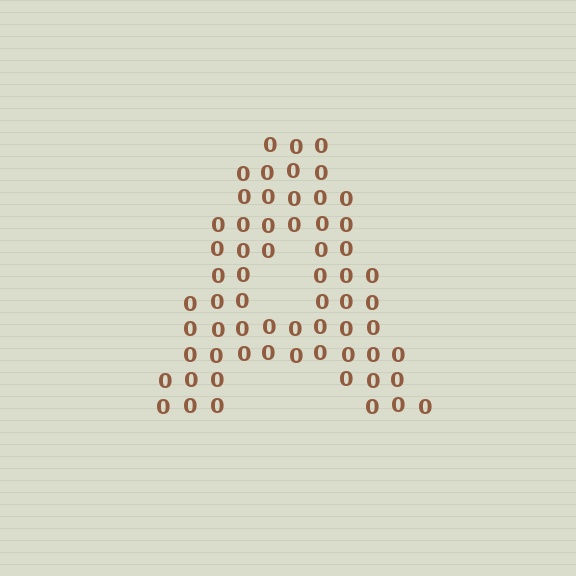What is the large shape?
The large shape is the letter A.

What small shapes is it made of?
It is made of small digit 0's.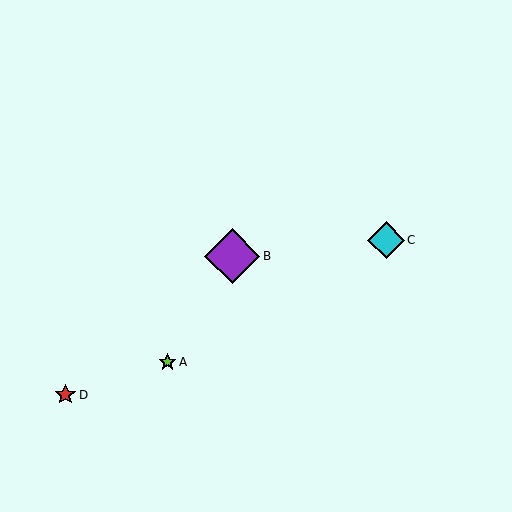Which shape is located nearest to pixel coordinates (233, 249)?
The purple diamond (labeled B) at (232, 256) is nearest to that location.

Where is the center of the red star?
The center of the red star is at (65, 395).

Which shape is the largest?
The purple diamond (labeled B) is the largest.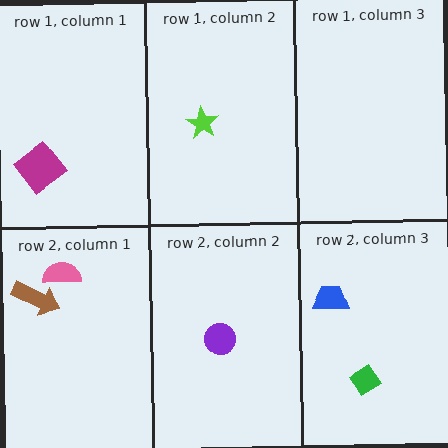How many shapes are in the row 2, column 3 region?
2.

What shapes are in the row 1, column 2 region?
The lime star.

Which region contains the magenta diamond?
The row 1, column 1 region.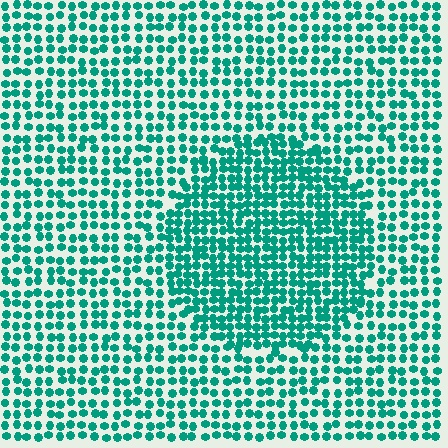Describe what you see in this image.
The image contains small teal elements arranged at two different densities. A circle-shaped region is visible where the elements are more densely packed than the surrounding area.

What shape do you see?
I see a circle.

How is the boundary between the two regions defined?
The boundary is defined by a change in element density (approximately 1.6x ratio). All elements are the same color, size, and shape.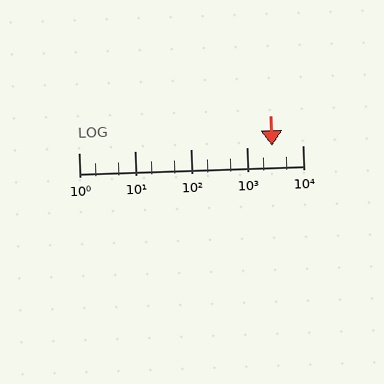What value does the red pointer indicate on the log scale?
The pointer indicates approximately 2800.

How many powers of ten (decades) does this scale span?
The scale spans 4 decades, from 1 to 10000.